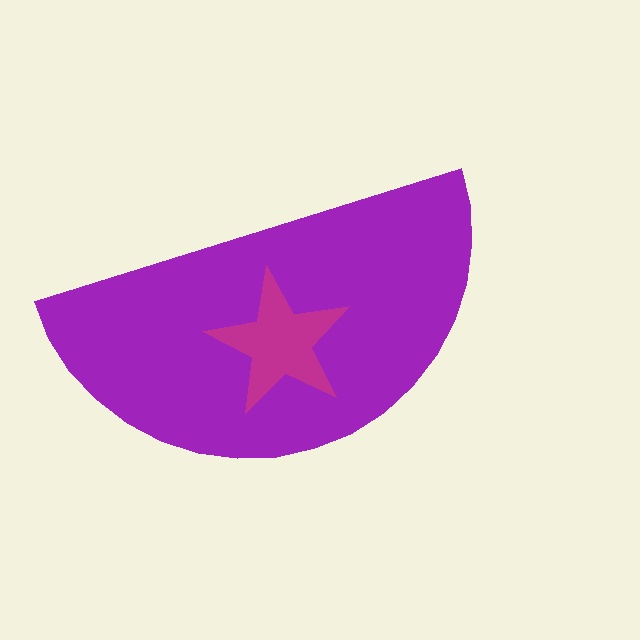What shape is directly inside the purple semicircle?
The magenta star.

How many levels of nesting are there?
2.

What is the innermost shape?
The magenta star.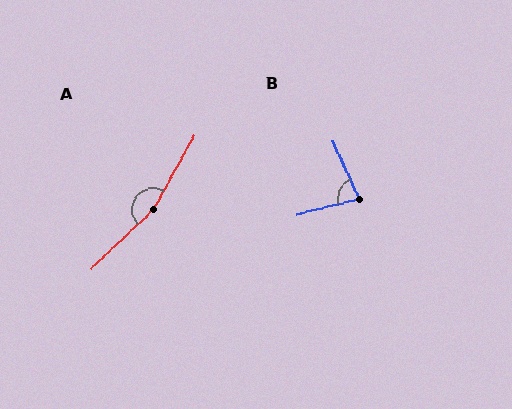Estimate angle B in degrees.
Approximately 79 degrees.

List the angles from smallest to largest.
B (79°), A (162°).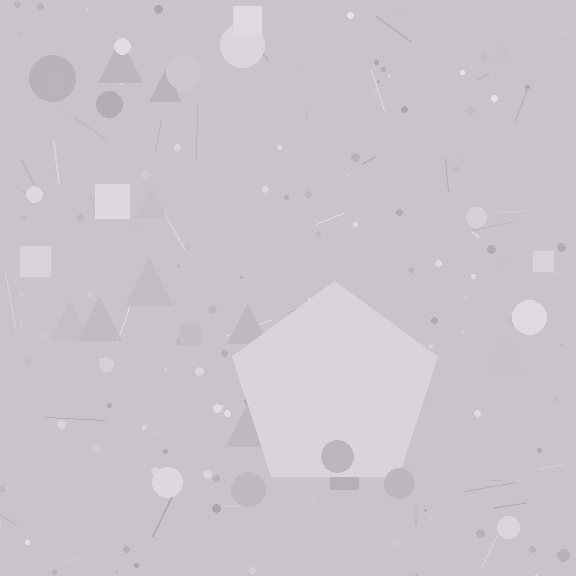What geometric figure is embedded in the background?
A pentagon is embedded in the background.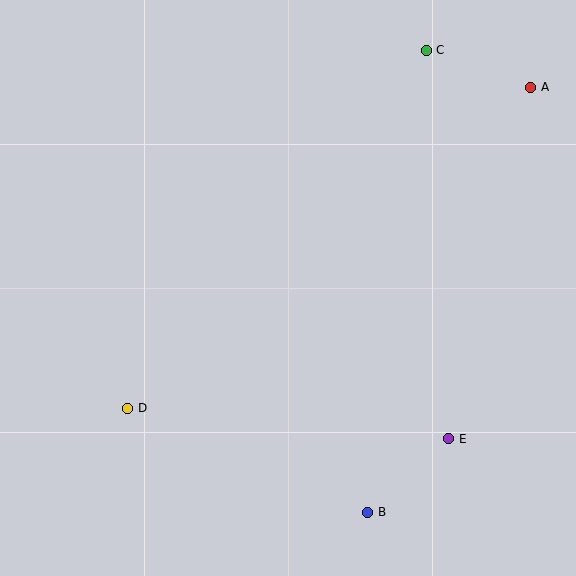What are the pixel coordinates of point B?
Point B is at (368, 512).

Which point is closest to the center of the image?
Point D at (128, 408) is closest to the center.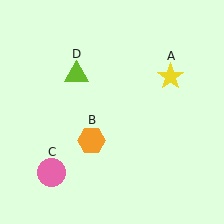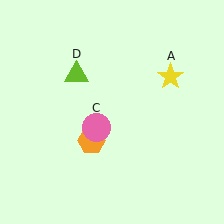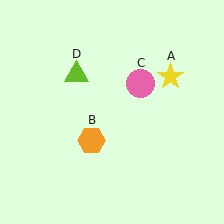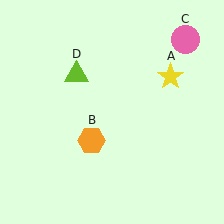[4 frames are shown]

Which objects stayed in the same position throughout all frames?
Yellow star (object A) and orange hexagon (object B) and lime triangle (object D) remained stationary.